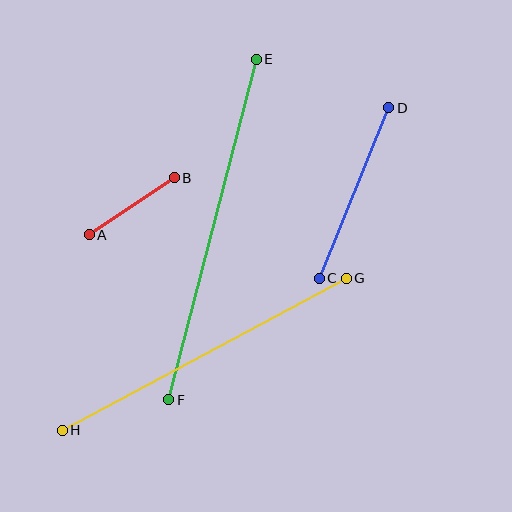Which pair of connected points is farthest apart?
Points E and F are farthest apart.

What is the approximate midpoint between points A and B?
The midpoint is at approximately (132, 206) pixels.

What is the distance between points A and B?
The distance is approximately 102 pixels.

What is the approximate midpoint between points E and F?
The midpoint is at approximately (212, 229) pixels.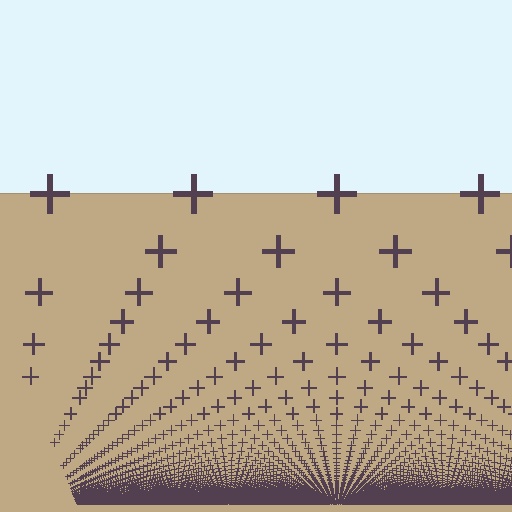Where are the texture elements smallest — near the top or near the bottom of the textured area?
Near the bottom.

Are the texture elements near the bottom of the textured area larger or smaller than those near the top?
Smaller. The gradient is inverted — elements near the bottom are smaller and denser.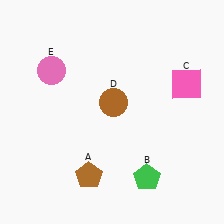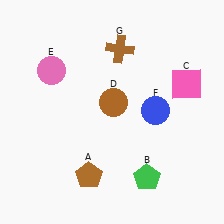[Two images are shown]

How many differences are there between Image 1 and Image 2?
There are 2 differences between the two images.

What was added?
A blue circle (F), a brown cross (G) were added in Image 2.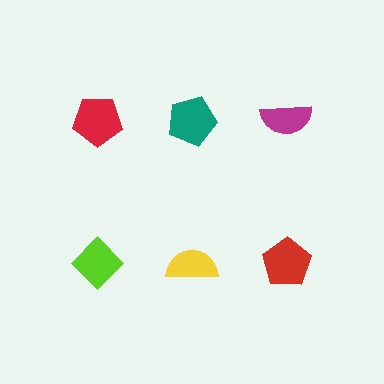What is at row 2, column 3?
A red pentagon.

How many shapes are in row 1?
3 shapes.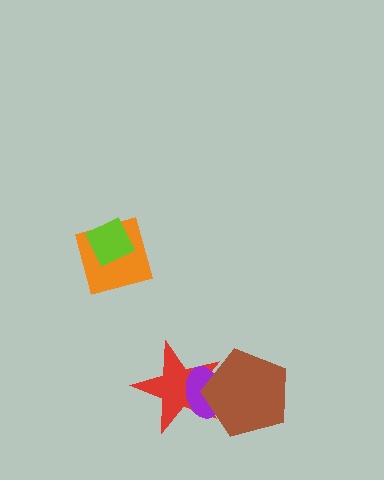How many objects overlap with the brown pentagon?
2 objects overlap with the brown pentagon.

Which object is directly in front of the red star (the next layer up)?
The purple ellipse is directly in front of the red star.